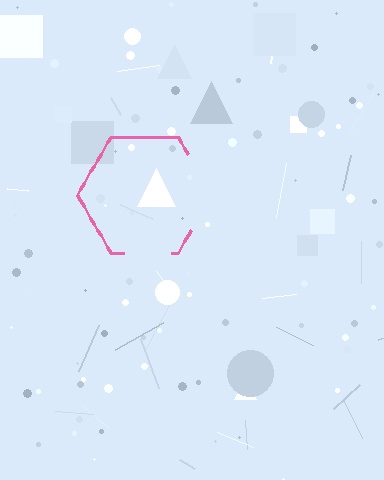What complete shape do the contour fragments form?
The contour fragments form a hexagon.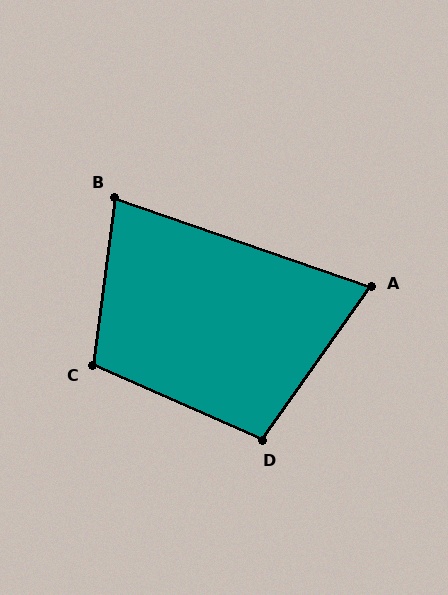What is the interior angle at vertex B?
Approximately 78 degrees (acute).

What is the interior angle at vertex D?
Approximately 102 degrees (obtuse).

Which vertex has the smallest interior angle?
A, at approximately 74 degrees.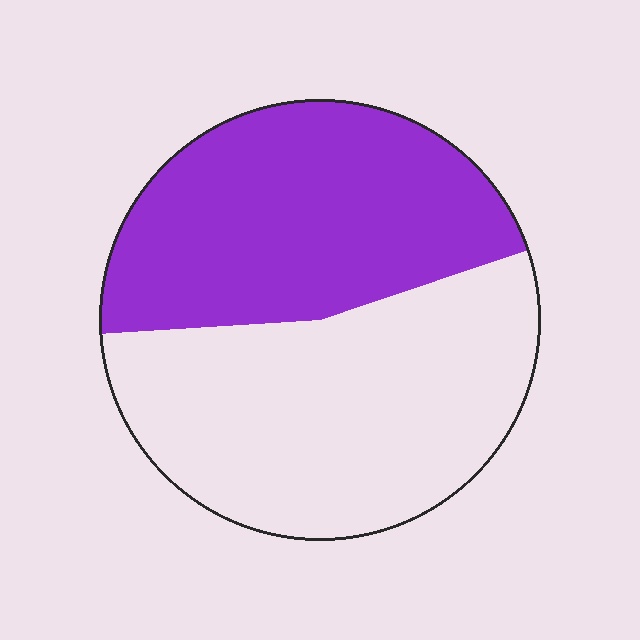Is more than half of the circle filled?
No.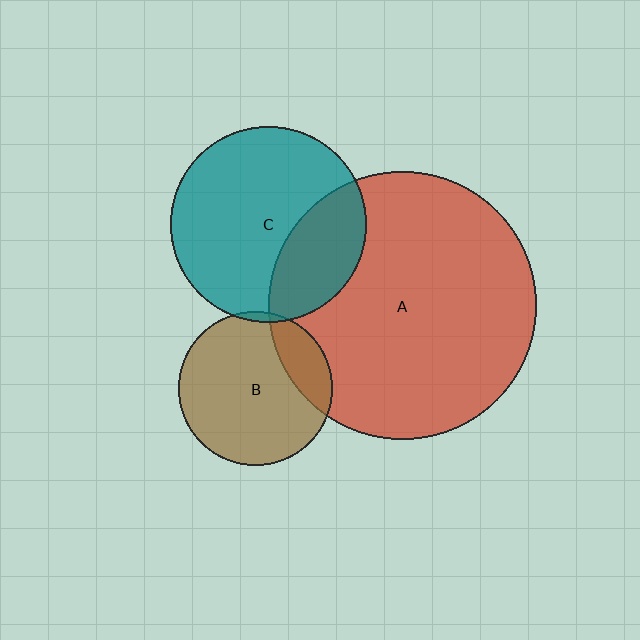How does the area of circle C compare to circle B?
Approximately 1.6 times.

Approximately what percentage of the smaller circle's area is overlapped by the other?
Approximately 5%.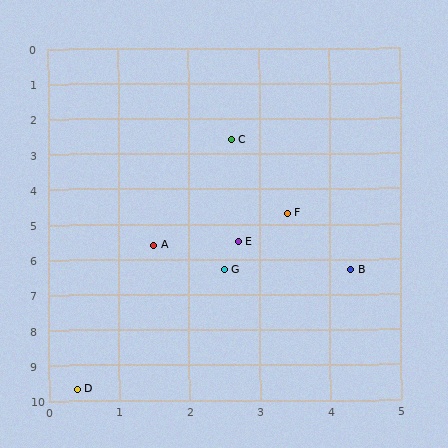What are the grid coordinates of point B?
Point B is at approximately (4.3, 6.3).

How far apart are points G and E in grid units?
Points G and E are about 0.8 grid units apart.